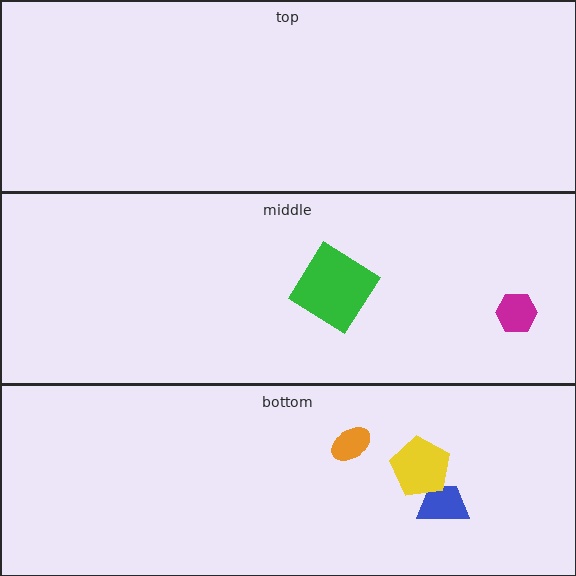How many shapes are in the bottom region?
3.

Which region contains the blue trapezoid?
The bottom region.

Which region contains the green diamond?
The middle region.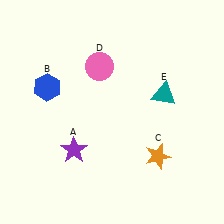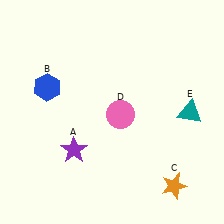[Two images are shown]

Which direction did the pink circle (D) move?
The pink circle (D) moved down.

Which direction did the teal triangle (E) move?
The teal triangle (E) moved right.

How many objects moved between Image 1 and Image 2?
3 objects moved between the two images.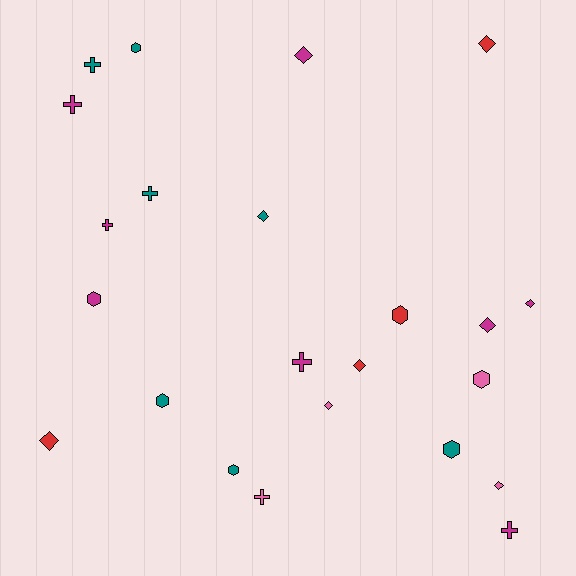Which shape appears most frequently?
Diamond, with 9 objects.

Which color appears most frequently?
Magenta, with 8 objects.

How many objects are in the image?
There are 23 objects.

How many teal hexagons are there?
There are 4 teal hexagons.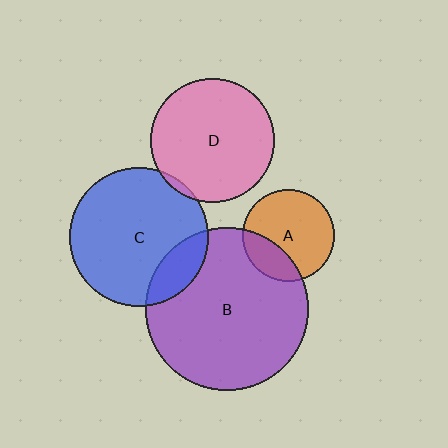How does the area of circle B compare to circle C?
Approximately 1.4 times.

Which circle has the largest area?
Circle B (purple).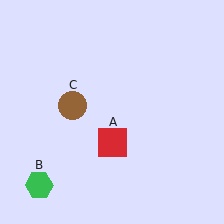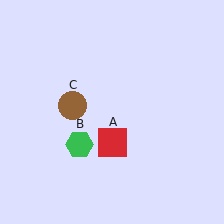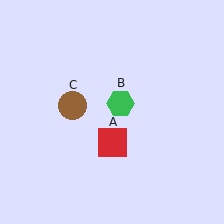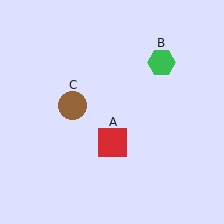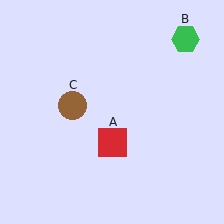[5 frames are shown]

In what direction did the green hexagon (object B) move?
The green hexagon (object B) moved up and to the right.